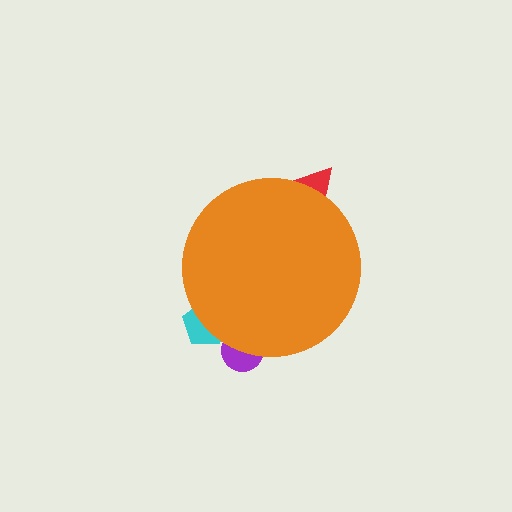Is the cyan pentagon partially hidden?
Yes, the cyan pentagon is partially hidden behind the orange circle.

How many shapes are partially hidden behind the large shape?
3 shapes are partially hidden.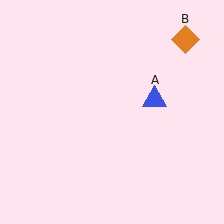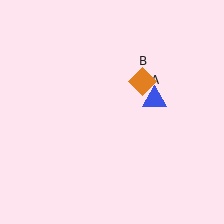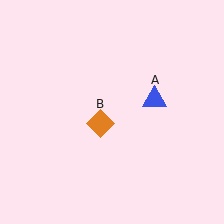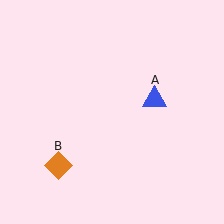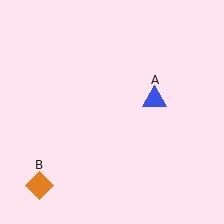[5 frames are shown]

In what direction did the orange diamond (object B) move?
The orange diamond (object B) moved down and to the left.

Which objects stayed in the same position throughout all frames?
Blue triangle (object A) remained stationary.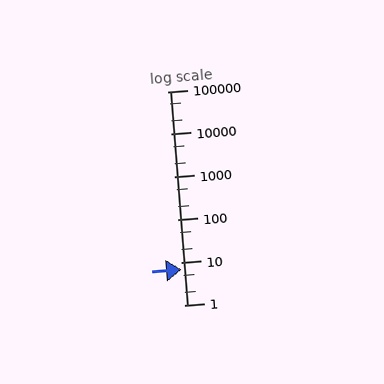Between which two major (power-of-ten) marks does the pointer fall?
The pointer is between 1 and 10.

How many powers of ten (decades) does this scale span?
The scale spans 5 decades, from 1 to 100000.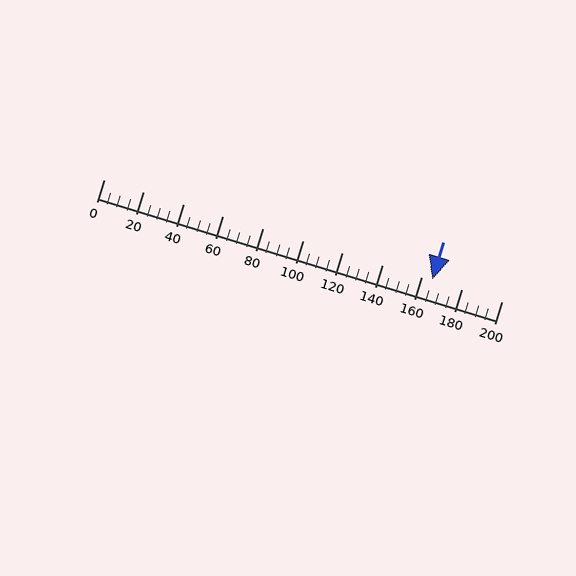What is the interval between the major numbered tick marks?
The major tick marks are spaced 20 units apart.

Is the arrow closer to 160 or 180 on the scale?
The arrow is closer to 160.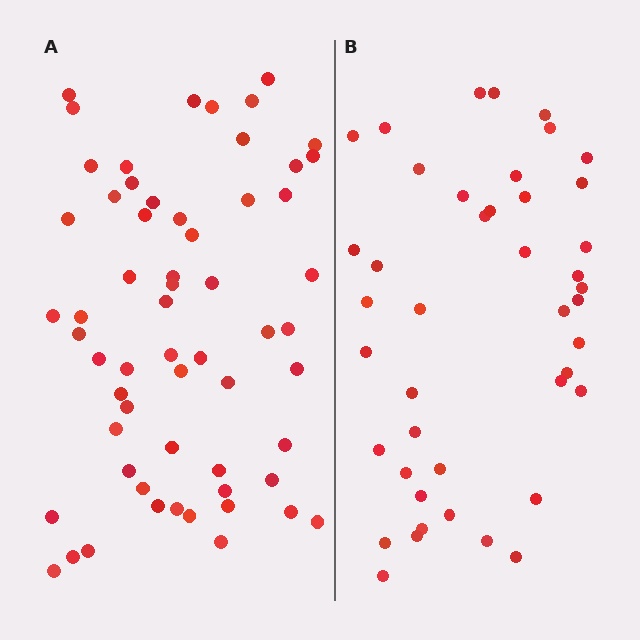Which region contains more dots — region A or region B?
Region A (the left region) has more dots.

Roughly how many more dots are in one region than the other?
Region A has approximately 15 more dots than region B.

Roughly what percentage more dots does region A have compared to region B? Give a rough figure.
About 40% more.